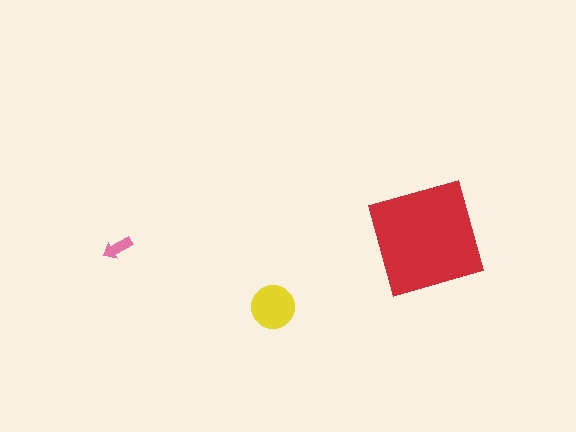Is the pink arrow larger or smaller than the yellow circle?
Smaller.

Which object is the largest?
The red square.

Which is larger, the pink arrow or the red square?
The red square.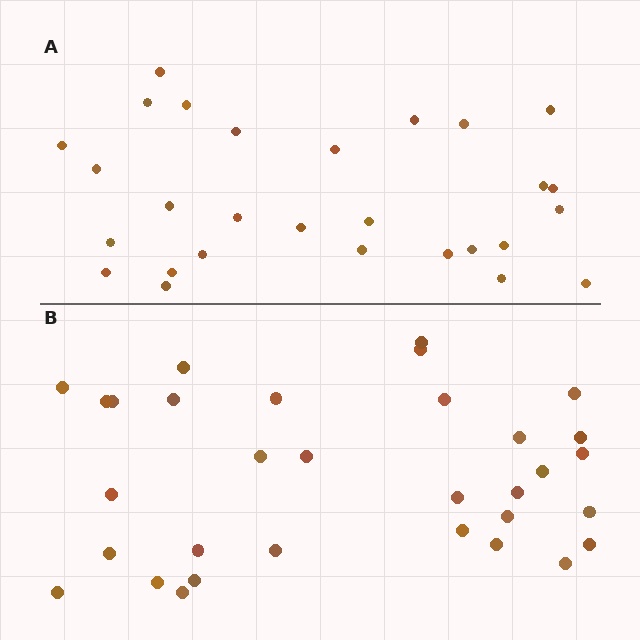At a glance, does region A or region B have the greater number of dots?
Region B (the bottom region) has more dots.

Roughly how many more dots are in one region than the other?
Region B has about 4 more dots than region A.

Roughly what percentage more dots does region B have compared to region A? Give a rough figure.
About 15% more.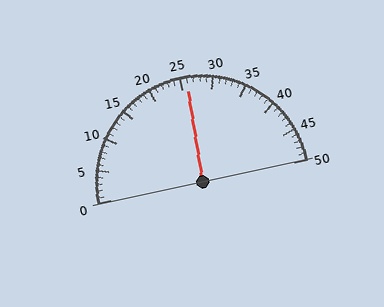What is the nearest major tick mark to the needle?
The nearest major tick mark is 25.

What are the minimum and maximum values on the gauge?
The gauge ranges from 0 to 50.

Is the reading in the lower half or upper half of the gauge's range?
The reading is in the upper half of the range (0 to 50).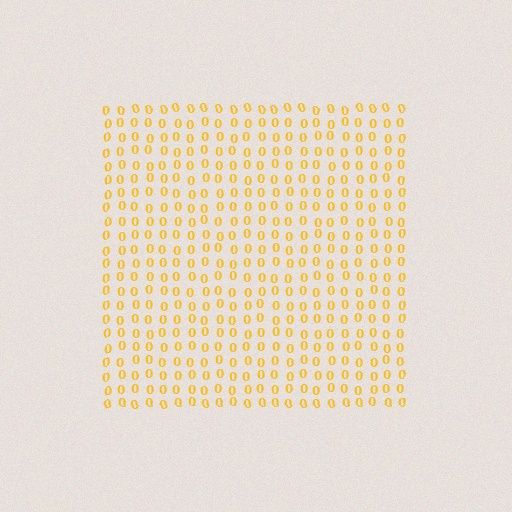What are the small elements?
The small elements are digit 0's.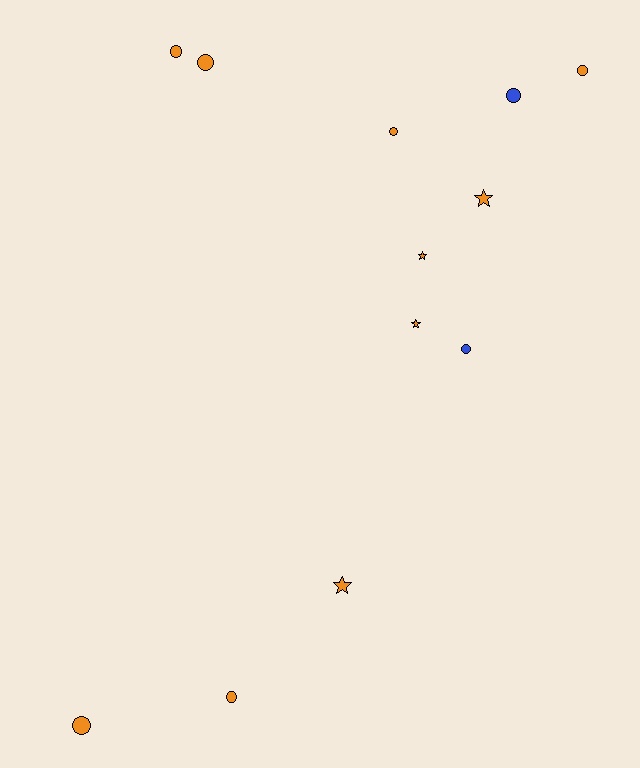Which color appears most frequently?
Orange, with 10 objects.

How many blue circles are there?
There are 2 blue circles.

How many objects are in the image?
There are 12 objects.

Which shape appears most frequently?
Circle, with 8 objects.